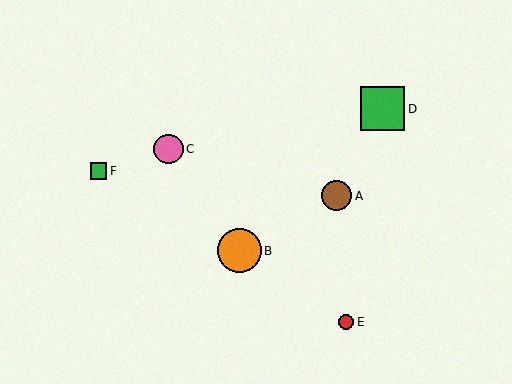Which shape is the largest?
The orange circle (labeled B) is the largest.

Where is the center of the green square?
The center of the green square is at (98, 171).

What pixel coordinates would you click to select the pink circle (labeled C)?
Click at (169, 149) to select the pink circle C.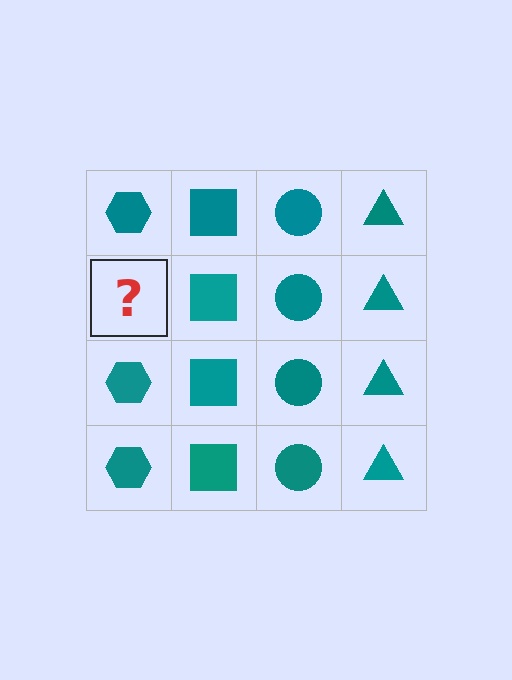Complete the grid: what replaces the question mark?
The question mark should be replaced with a teal hexagon.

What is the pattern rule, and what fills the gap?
The rule is that each column has a consistent shape. The gap should be filled with a teal hexagon.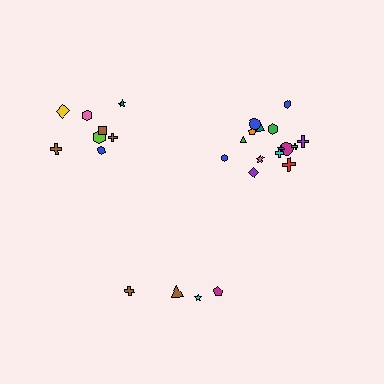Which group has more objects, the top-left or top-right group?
The top-right group.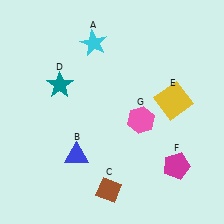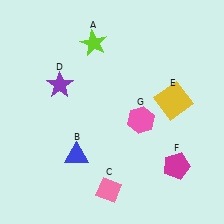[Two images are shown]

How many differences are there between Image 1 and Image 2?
There are 3 differences between the two images.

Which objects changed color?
A changed from cyan to lime. C changed from brown to pink. D changed from teal to purple.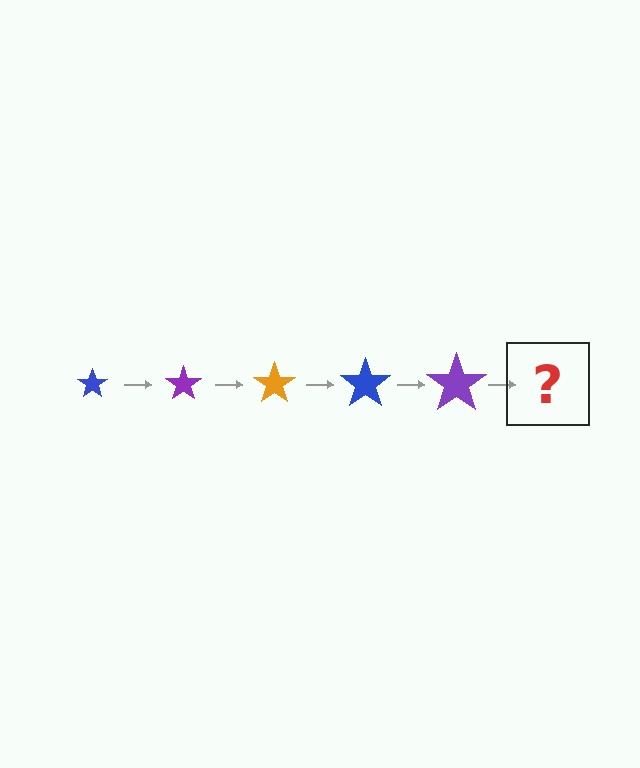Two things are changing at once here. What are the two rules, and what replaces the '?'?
The two rules are that the star grows larger each step and the color cycles through blue, purple, and orange. The '?' should be an orange star, larger than the previous one.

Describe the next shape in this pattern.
It should be an orange star, larger than the previous one.